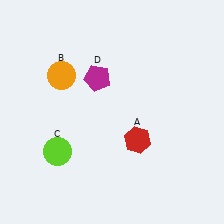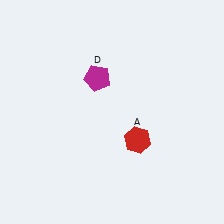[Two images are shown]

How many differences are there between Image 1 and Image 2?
There are 2 differences between the two images.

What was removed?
The orange circle (B), the lime circle (C) were removed in Image 2.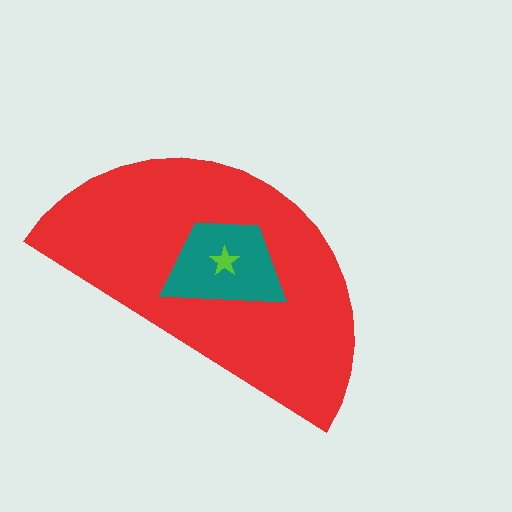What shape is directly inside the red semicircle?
The teal trapezoid.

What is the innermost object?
The lime star.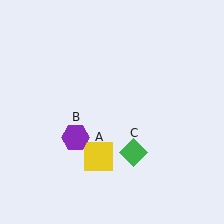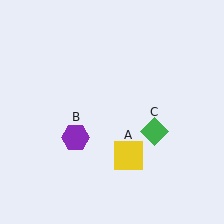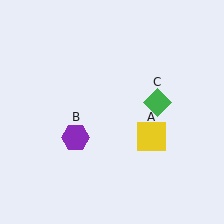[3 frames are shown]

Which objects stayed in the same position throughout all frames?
Purple hexagon (object B) remained stationary.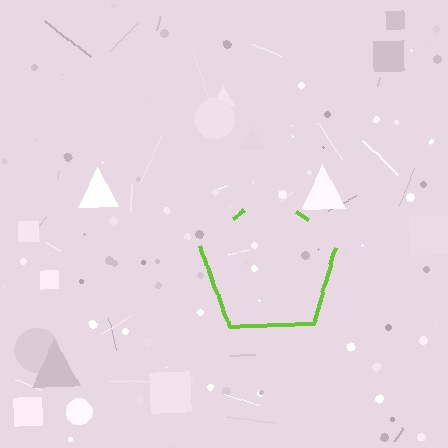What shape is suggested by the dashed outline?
The dashed outline suggests a pentagon.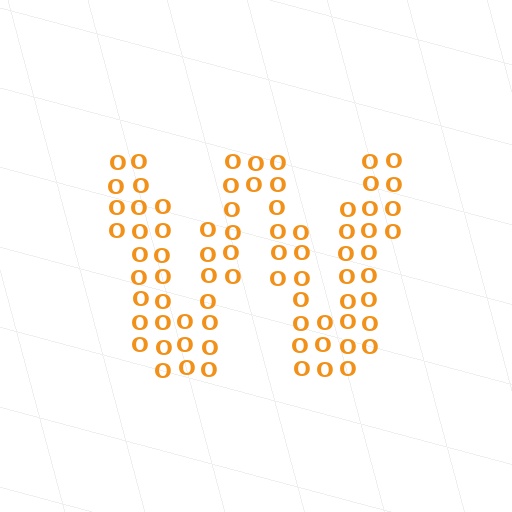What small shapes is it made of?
It is made of small letter O's.